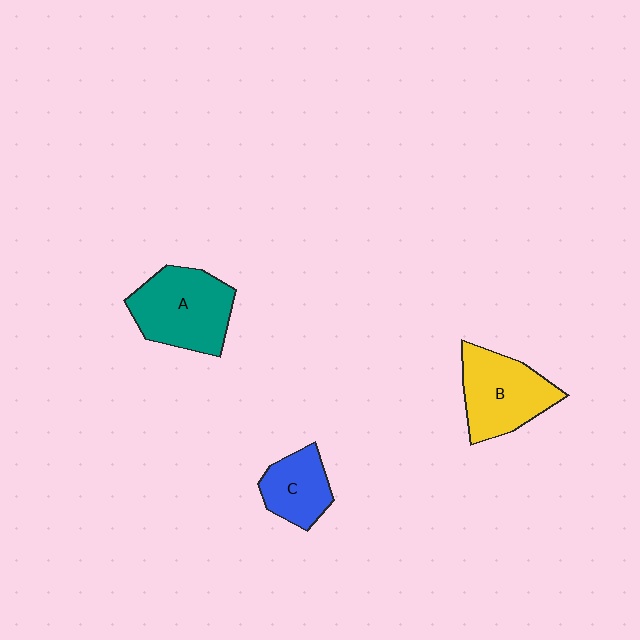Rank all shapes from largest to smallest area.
From largest to smallest: A (teal), B (yellow), C (blue).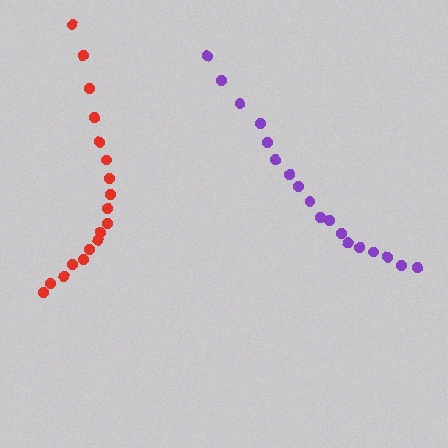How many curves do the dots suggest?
There are 2 distinct paths.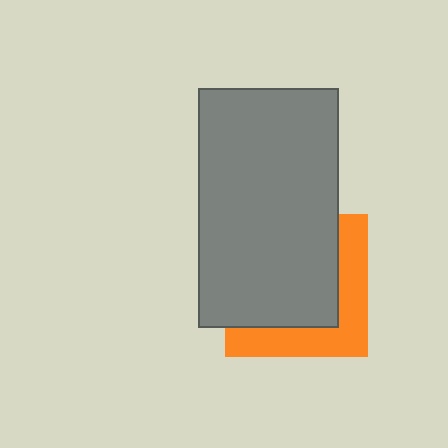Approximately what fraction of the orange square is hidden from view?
Roughly 64% of the orange square is hidden behind the gray rectangle.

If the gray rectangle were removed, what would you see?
You would see the complete orange square.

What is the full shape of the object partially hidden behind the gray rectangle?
The partially hidden object is an orange square.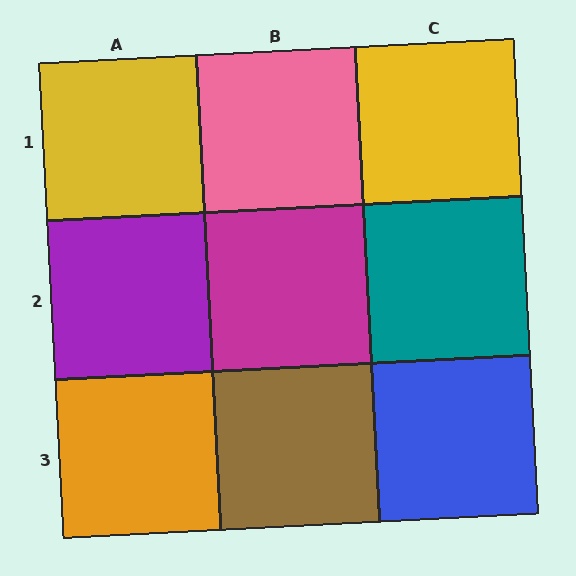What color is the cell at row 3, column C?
Blue.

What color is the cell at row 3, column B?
Brown.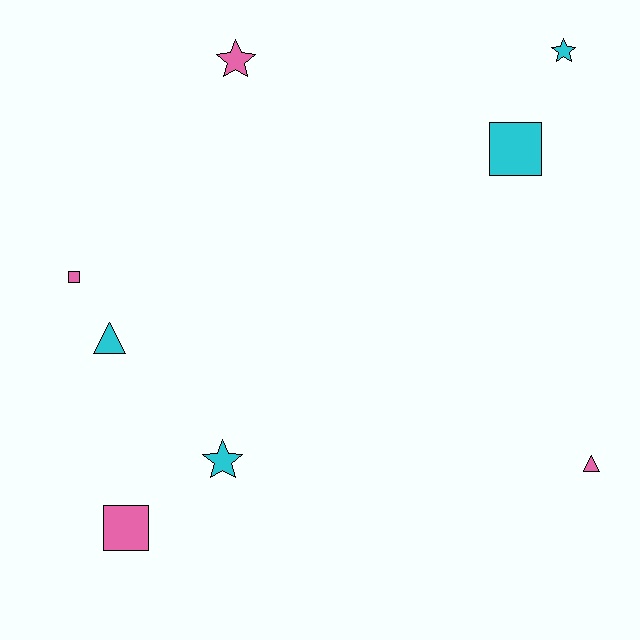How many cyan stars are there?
There are 2 cyan stars.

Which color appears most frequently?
Cyan, with 4 objects.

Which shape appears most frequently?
Star, with 3 objects.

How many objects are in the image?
There are 8 objects.